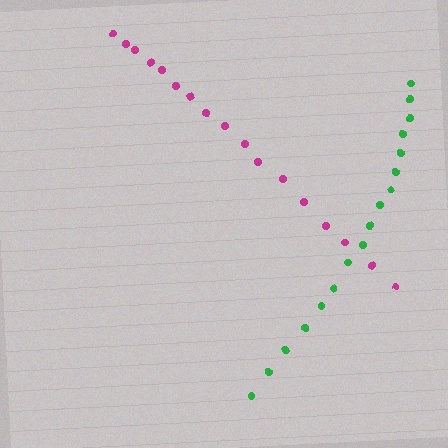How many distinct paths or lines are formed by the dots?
There are 2 distinct paths.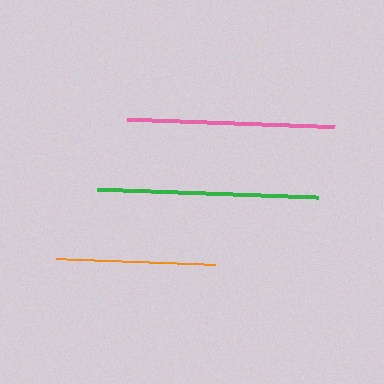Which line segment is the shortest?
The orange line is the shortest at approximately 158 pixels.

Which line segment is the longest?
The green line is the longest at approximately 220 pixels.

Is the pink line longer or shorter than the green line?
The green line is longer than the pink line.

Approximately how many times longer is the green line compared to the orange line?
The green line is approximately 1.4 times the length of the orange line.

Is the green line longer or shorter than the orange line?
The green line is longer than the orange line.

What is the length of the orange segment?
The orange segment is approximately 158 pixels long.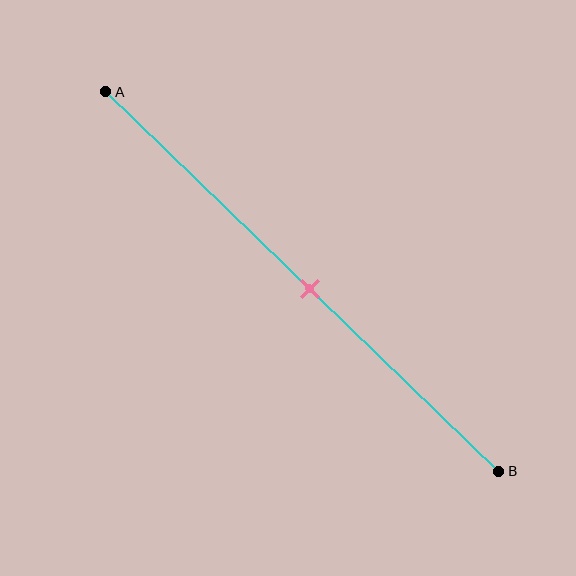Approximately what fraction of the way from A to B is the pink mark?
The pink mark is approximately 50% of the way from A to B.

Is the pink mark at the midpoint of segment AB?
Yes, the mark is approximately at the midpoint.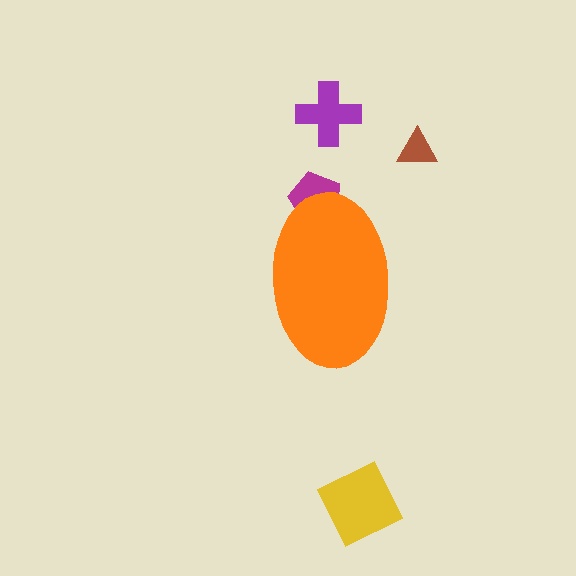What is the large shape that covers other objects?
An orange ellipse.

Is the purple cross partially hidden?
No, the purple cross is fully visible.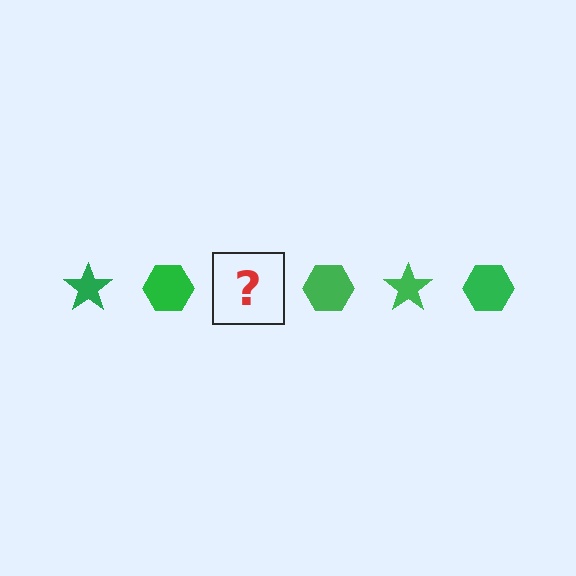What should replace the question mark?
The question mark should be replaced with a green star.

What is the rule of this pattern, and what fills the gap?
The rule is that the pattern cycles through star, hexagon shapes in green. The gap should be filled with a green star.